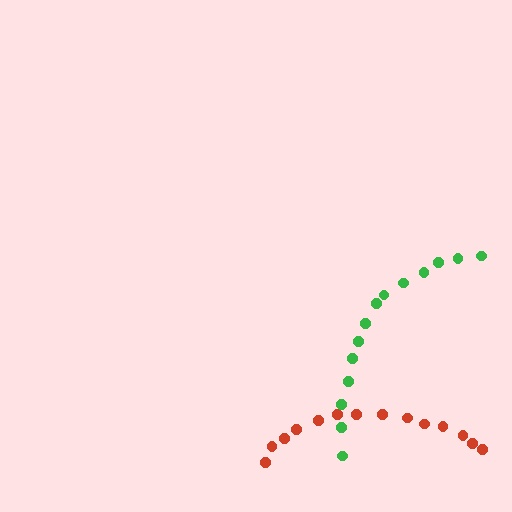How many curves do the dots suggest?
There are 2 distinct paths.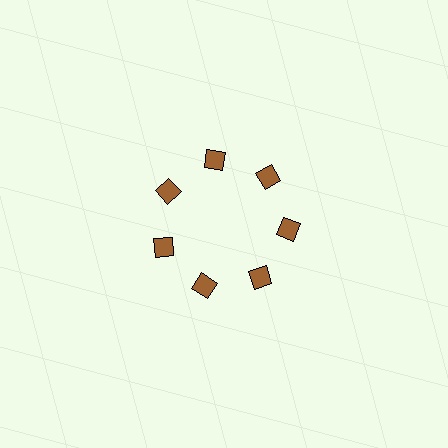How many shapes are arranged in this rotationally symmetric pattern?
There are 7 shapes, arranged in 7 groups of 1.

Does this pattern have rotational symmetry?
Yes, this pattern has 7-fold rotational symmetry. It looks the same after rotating 51 degrees around the center.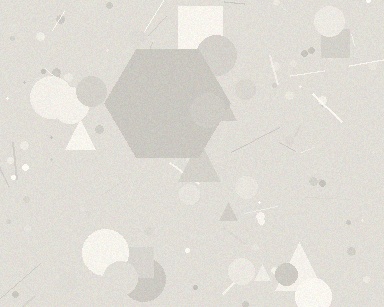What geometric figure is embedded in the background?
A hexagon is embedded in the background.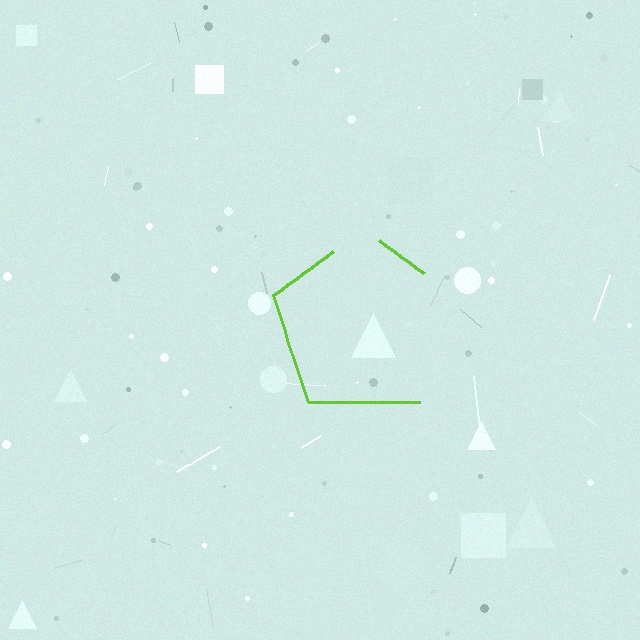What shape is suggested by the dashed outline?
The dashed outline suggests a pentagon.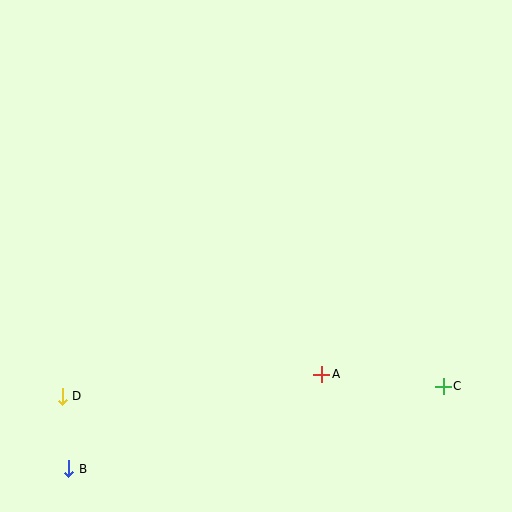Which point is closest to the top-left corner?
Point D is closest to the top-left corner.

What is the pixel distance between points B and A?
The distance between B and A is 270 pixels.